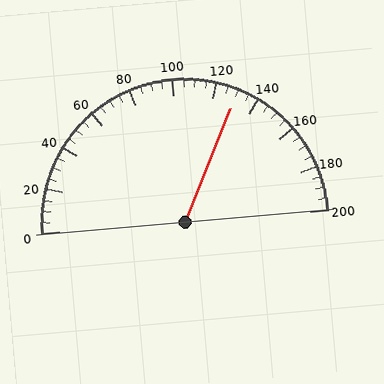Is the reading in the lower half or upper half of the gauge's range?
The reading is in the upper half of the range (0 to 200).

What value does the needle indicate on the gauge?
The needle indicates approximately 130.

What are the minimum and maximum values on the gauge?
The gauge ranges from 0 to 200.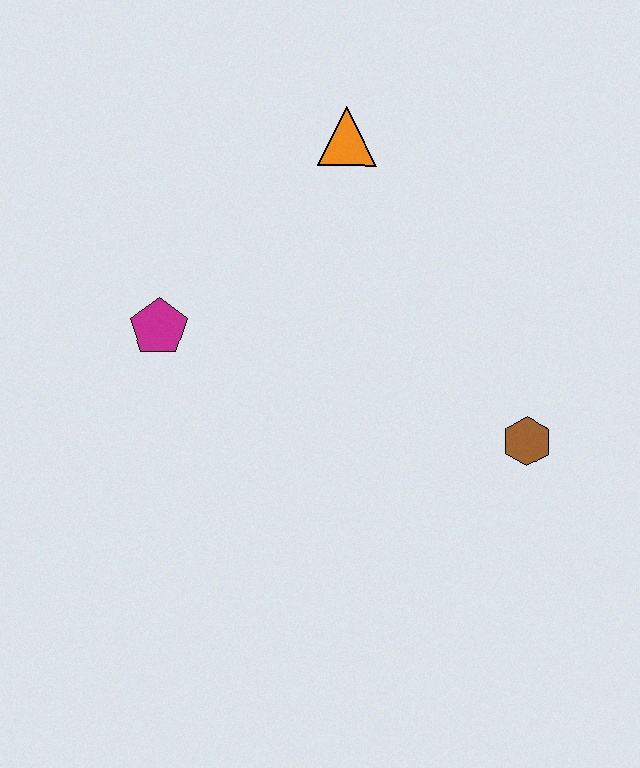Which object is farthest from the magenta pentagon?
The brown hexagon is farthest from the magenta pentagon.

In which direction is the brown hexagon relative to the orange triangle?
The brown hexagon is below the orange triangle.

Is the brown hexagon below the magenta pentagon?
Yes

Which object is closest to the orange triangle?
The magenta pentagon is closest to the orange triangle.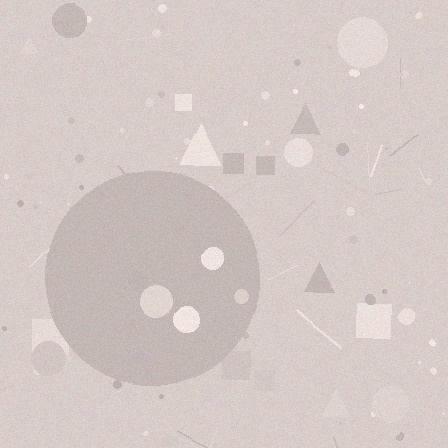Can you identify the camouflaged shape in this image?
The camouflaged shape is a circle.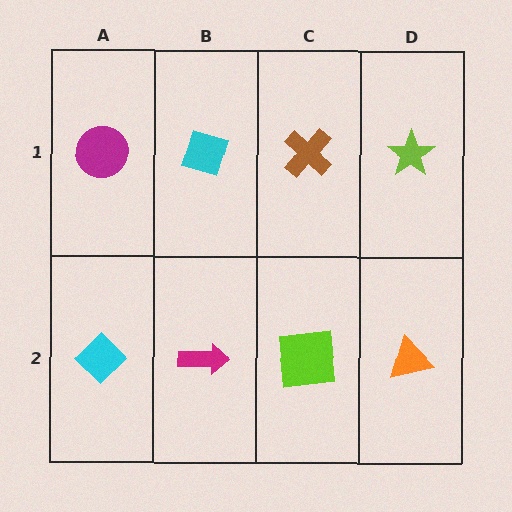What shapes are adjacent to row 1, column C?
A lime square (row 2, column C), a cyan diamond (row 1, column B), a lime star (row 1, column D).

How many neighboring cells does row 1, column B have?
3.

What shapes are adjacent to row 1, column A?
A cyan diamond (row 2, column A), a cyan diamond (row 1, column B).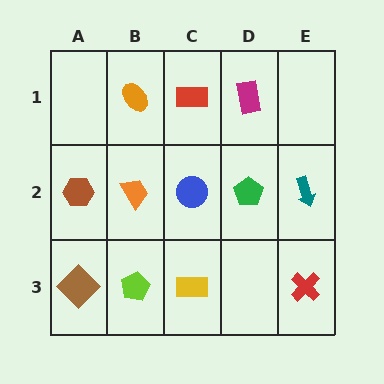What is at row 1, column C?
A red rectangle.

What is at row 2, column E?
A teal arrow.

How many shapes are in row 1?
3 shapes.